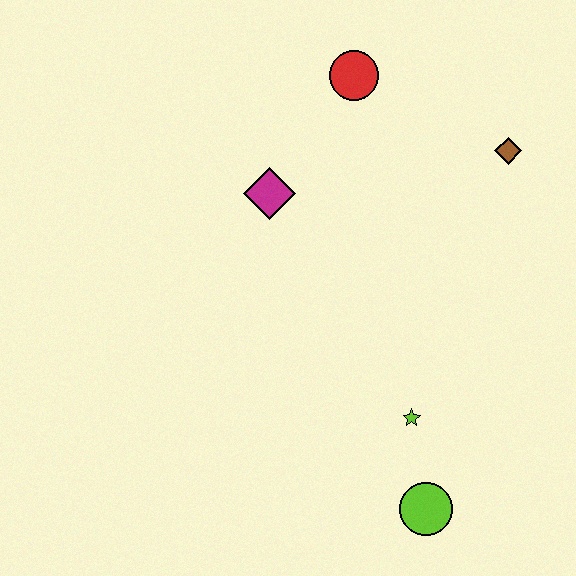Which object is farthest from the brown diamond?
The lime circle is farthest from the brown diamond.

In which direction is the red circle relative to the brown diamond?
The red circle is to the left of the brown diamond.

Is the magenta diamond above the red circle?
No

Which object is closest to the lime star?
The lime circle is closest to the lime star.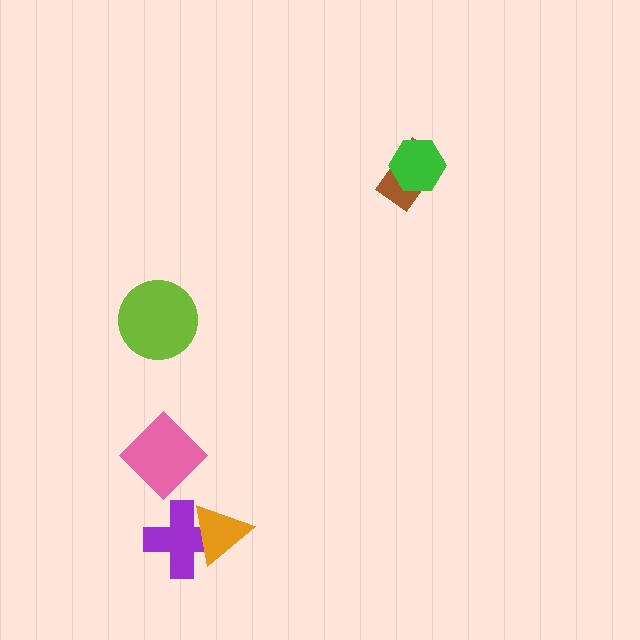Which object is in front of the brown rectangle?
The green hexagon is in front of the brown rectangle.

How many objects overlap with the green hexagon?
1 object overlaps with the green hexagon.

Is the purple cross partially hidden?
Yes, it is partially covered by another shape.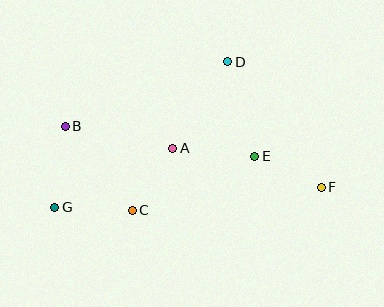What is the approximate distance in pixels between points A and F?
The distance between A and F is approximately 154 pixels.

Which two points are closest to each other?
Points E and F are closest to each other.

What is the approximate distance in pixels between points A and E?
The distance between A and E is approximately 82 pixels.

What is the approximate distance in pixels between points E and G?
The distance between E and G is approximately 206 pixels.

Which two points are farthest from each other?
Points F and G are farthest from each other.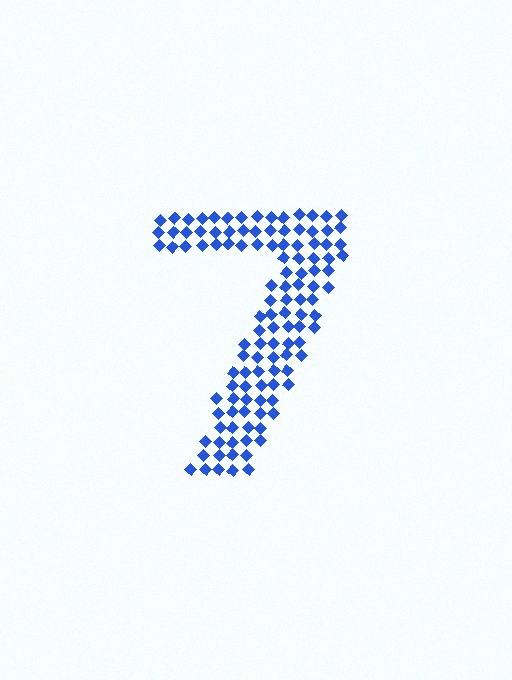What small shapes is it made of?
It is made of small diamonds.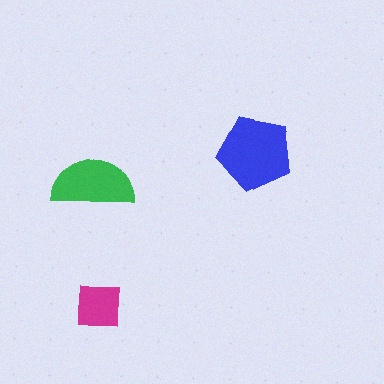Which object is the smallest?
The magenta square.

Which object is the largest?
The blue pentagon.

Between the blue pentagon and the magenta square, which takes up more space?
The blue pentagon.